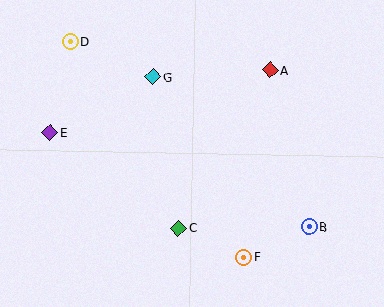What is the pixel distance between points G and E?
The distance between G and E is 117 pixels.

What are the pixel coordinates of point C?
Point C is at (179, 228).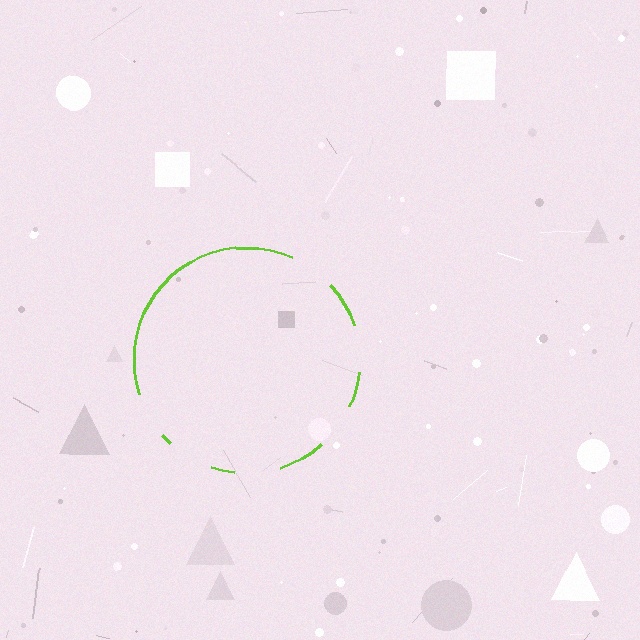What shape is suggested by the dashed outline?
The dashed outline suggests a circle.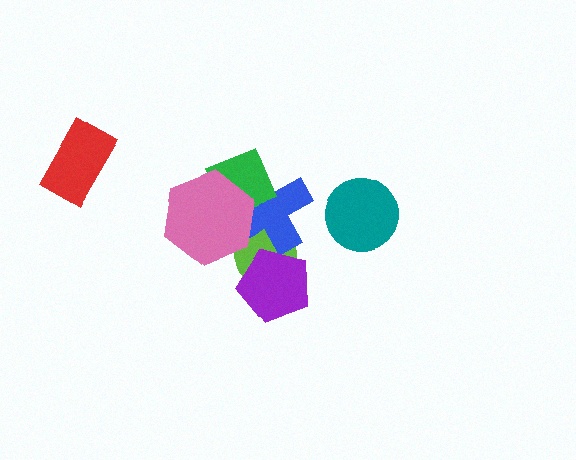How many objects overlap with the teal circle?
0 objects overlap with the teal circle.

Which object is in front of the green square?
The pink hexagon is in front of the green square.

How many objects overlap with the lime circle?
3 objects overlap with the lime circle.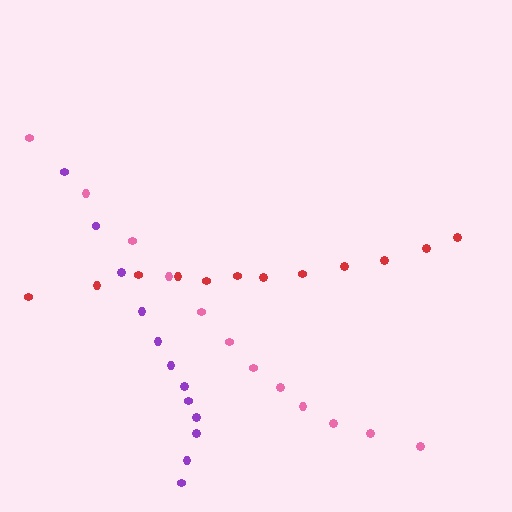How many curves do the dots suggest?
There are 3 distinct paths.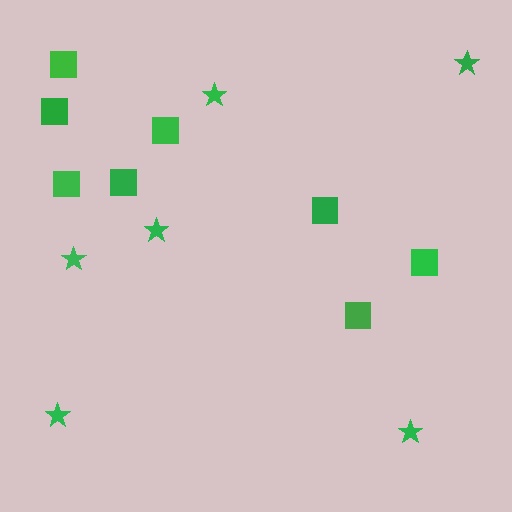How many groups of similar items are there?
There are 2 groups: one group of stars (6) and one group of squares (8).